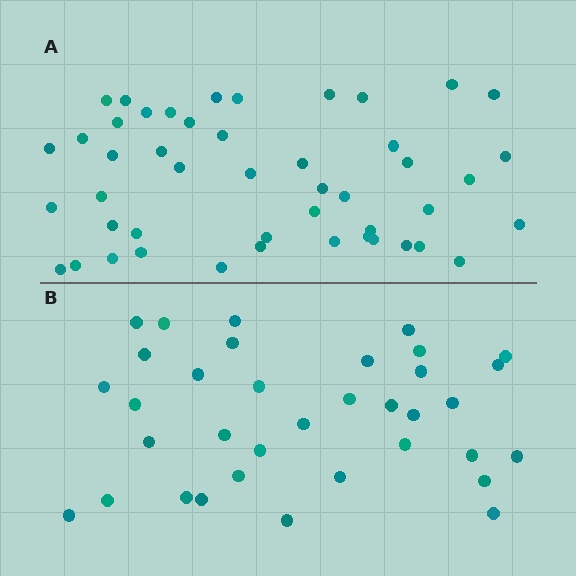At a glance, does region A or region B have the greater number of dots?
Region A (the top region) has more dots.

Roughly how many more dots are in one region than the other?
Region A has roughly 12 or so more dots than region B.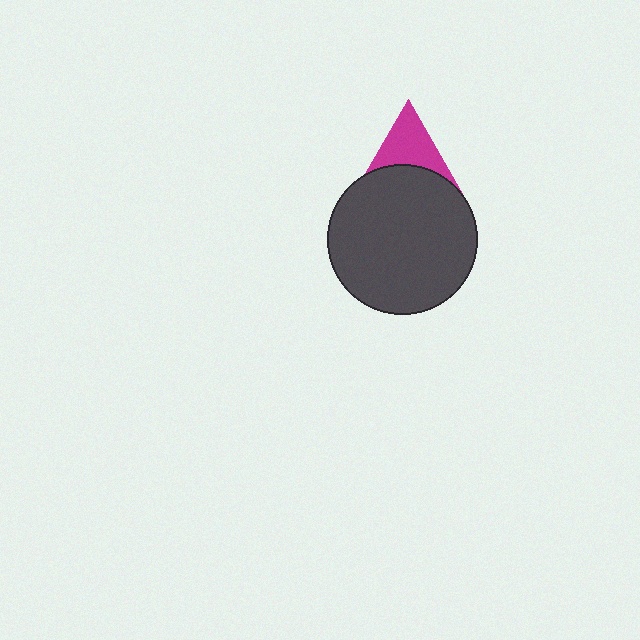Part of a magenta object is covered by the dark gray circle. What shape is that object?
It is a triangle.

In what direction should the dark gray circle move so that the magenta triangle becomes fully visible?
The dark gray circle should move down. That is the shortest direction to clear the overlap and leave the magenta triangle fully visible.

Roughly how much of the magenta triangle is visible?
A small part of it is visible (roughly 39%).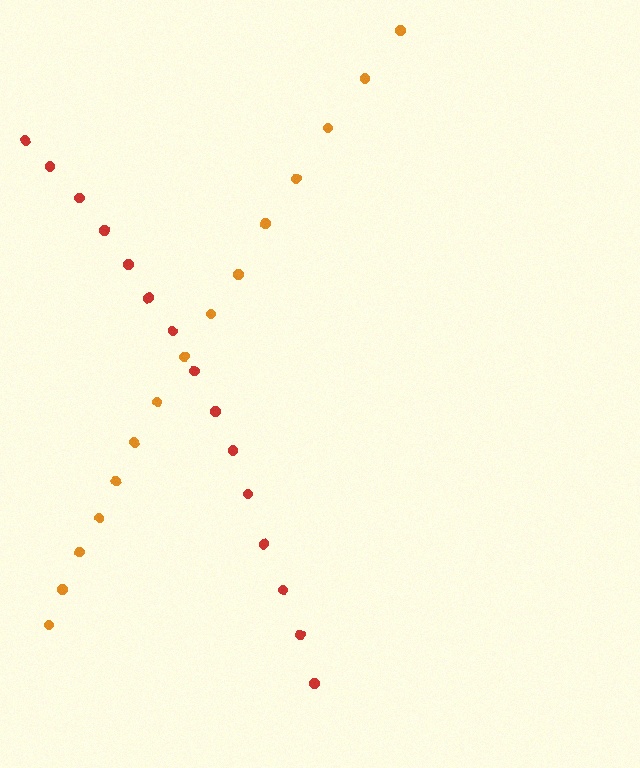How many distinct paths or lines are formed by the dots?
There are 2 distinct paths.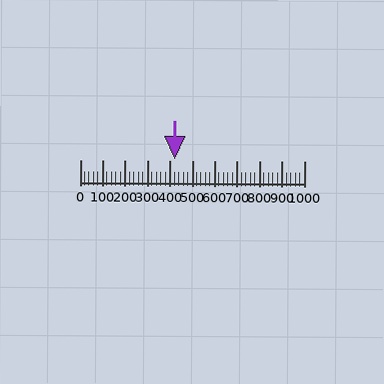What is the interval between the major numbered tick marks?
The major tick marks are spaced 100 units apart.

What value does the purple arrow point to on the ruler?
The purple arrow points to approximately 420.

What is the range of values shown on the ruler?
The ruler shows values from 0 to 1000.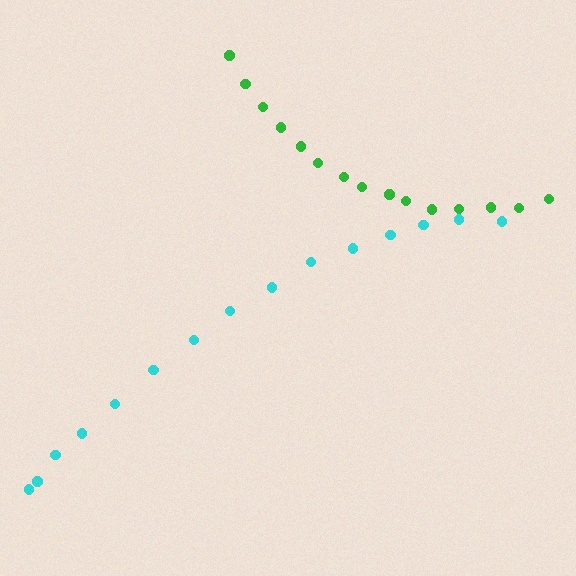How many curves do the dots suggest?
There are 2 distinct paths.